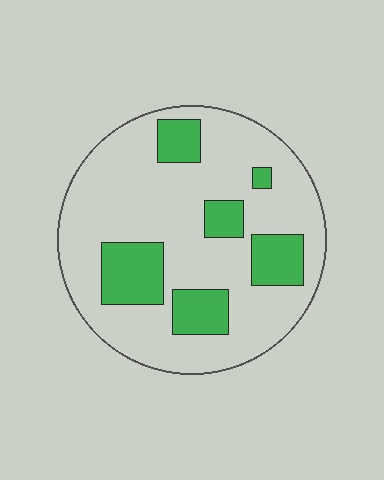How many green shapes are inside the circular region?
6.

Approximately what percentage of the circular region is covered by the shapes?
Approximately 25%.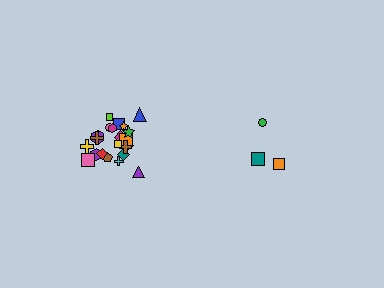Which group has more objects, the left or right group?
The left group.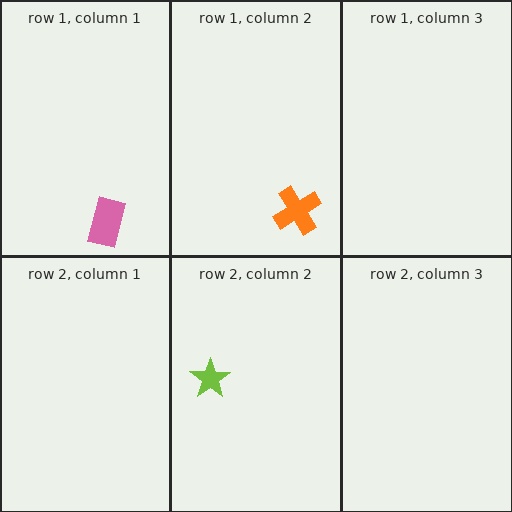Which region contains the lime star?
The row 2, column 2 region.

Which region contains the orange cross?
The row 1, column 2 region.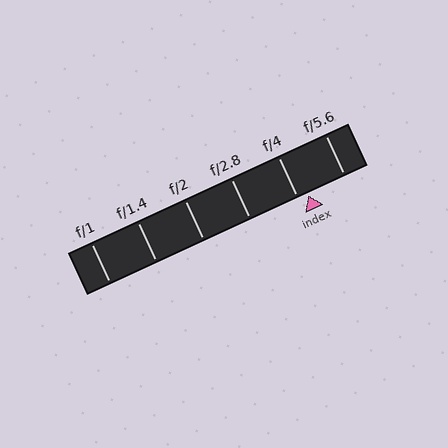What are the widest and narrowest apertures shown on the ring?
The widest aperture shown is f/1 and the narrowest is f/5.6.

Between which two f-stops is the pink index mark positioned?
The index mark is between f/4 and f/5.6.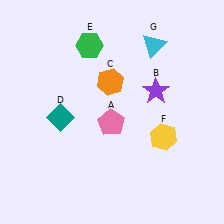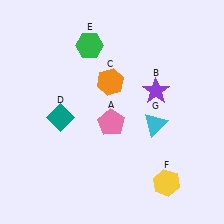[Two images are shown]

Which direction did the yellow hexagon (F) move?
The yellow hexagon (F) moved down.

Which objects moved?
The objects that moved are: the yellow hexagon (F), the cyan triangle (G).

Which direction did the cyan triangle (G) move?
The cyan triangle (G) moved down.